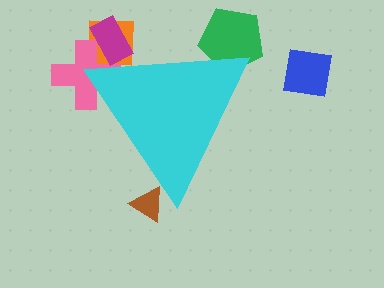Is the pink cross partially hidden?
Yes, the pink cross is partially hidden behind the cyan triangle.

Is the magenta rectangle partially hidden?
Yes, the magenta rectangle is partially hidden behind the cyan triangle.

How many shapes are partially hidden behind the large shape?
5 shapes are partially hidden.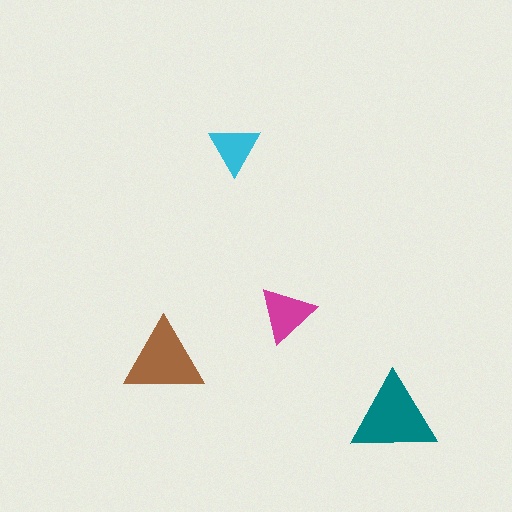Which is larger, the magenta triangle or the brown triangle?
The brown one.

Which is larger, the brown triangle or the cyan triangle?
The brown one.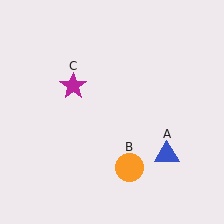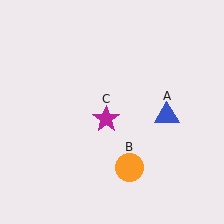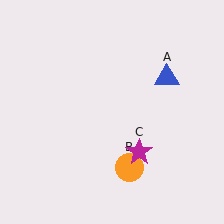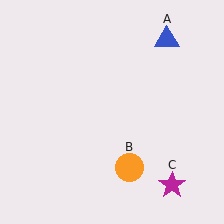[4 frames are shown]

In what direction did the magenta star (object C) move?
The magenta star (object C) moved down and to the right.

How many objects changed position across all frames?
2 objects changed position: blue triangle (object A), magenta star (object C).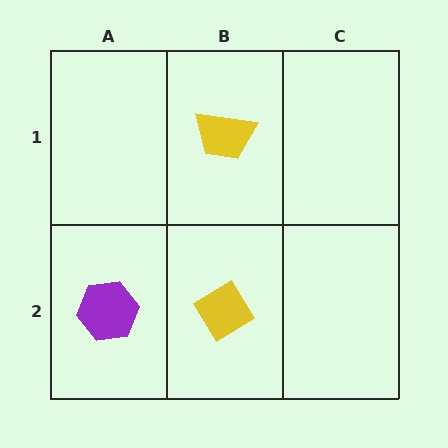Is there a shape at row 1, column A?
No, that cell is empty.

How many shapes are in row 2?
2 shapes.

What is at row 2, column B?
A yellow diamond.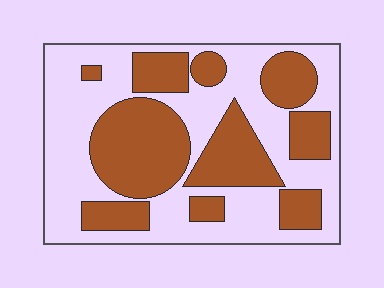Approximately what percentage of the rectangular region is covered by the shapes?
Approximately 45%.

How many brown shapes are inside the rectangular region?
10.